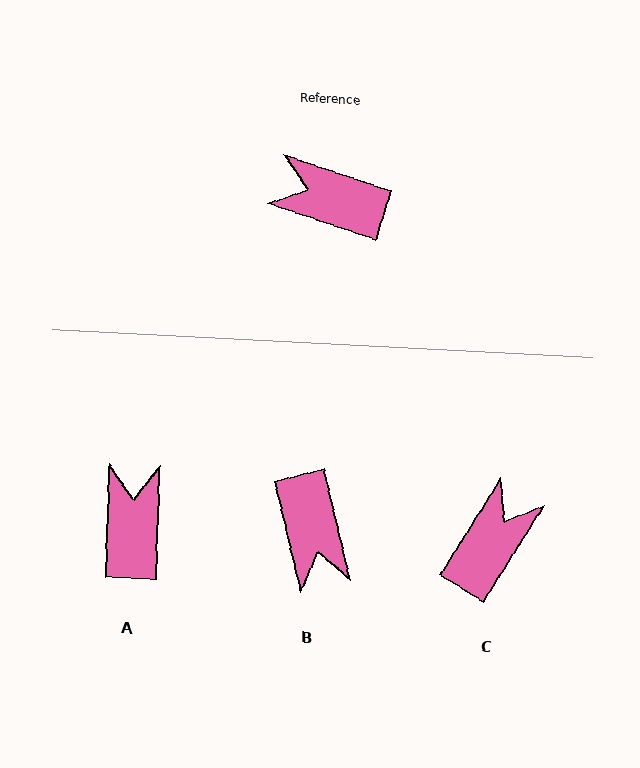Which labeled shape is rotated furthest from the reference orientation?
B, about 122 degrees away.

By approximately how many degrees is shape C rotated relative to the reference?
Approximately 103 degrees clockwise.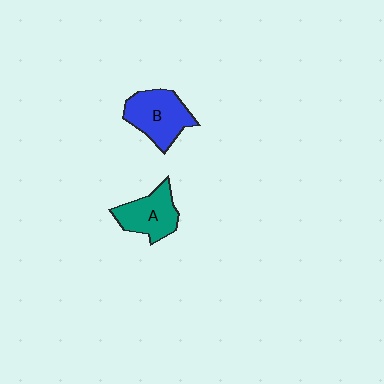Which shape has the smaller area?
Shape A (teal).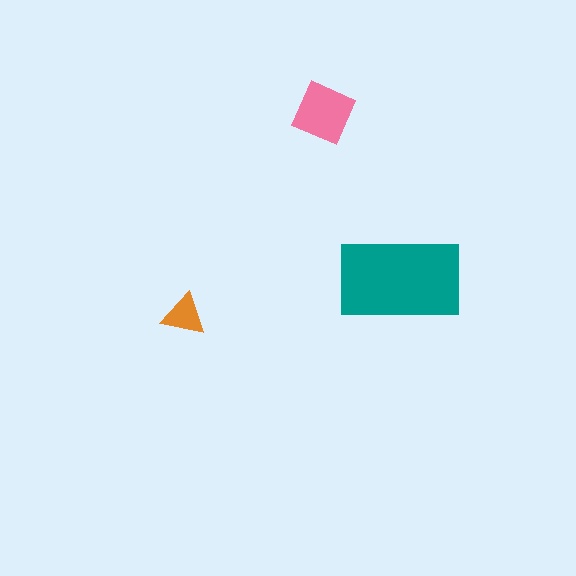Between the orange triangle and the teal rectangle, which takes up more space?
The teal rectangle.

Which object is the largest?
The teal rectangle.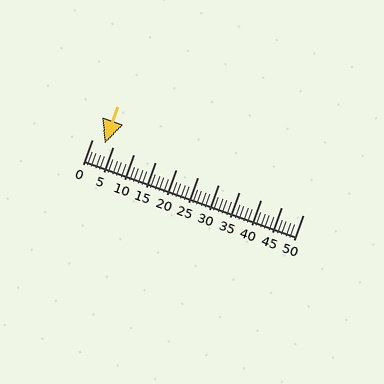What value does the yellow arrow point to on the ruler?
The yellow arrow points to approximately 3.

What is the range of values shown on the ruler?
The ruler shows values from 0 to 50.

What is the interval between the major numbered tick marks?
The major tick marks are spaced 5 units apart.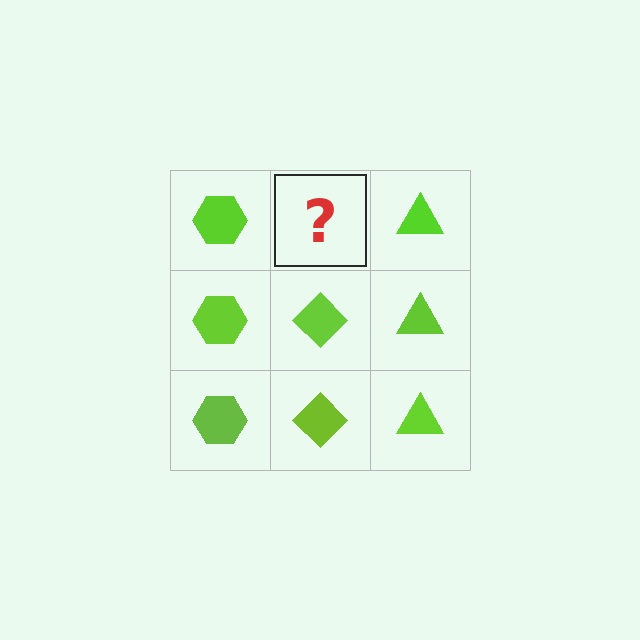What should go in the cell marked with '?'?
The missing cell should contain a lime diamond.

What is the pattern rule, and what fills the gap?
The rule is that each column has a consistent shape. The gap should be filled with a lime diamond.